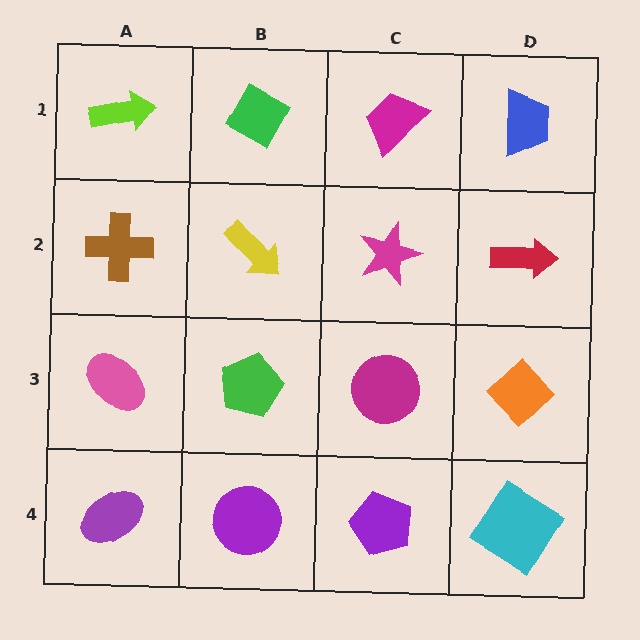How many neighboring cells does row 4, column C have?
3.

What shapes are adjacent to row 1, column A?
A brown cross (row 2, column A), a green diamond (row 1, column B).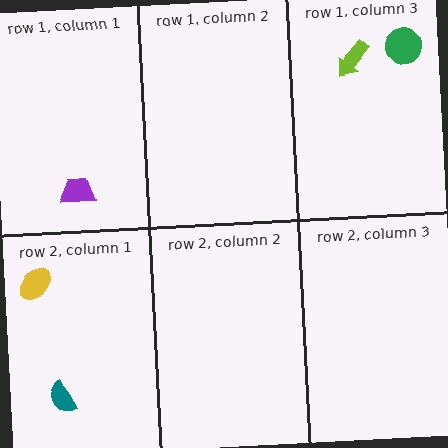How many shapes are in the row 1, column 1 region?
1.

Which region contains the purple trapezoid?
The row 1, column 1 region.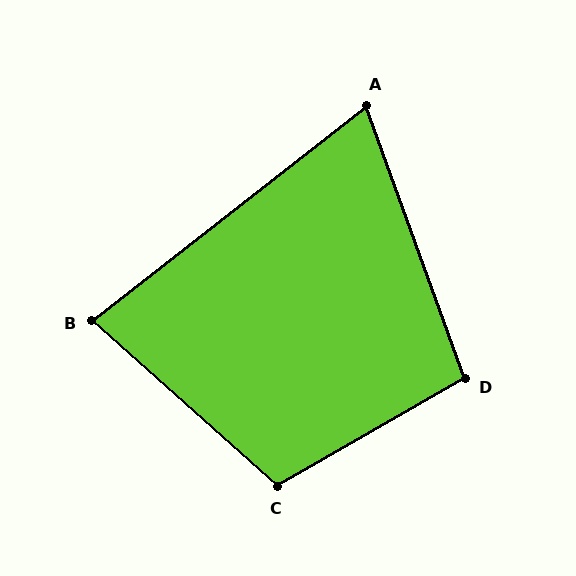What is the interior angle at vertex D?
Approximately 100 degrees (obtuse).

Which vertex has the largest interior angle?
C, at approximately 108 degrees.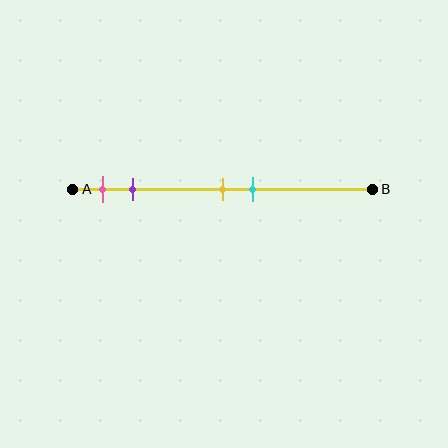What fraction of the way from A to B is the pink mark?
The pink mark is approximately 10% (0.1) of the way from A to B.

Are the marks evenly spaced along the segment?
No, the marks are not evenly spaced.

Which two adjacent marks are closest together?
The yellow and cyan marks are the closest adjacent pair.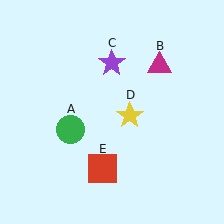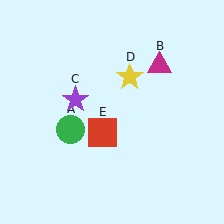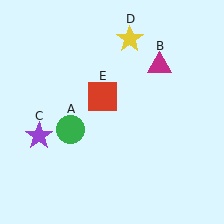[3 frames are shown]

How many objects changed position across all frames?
3 objects changed position: purple star (object C), yellow star (object D), red square (object E).